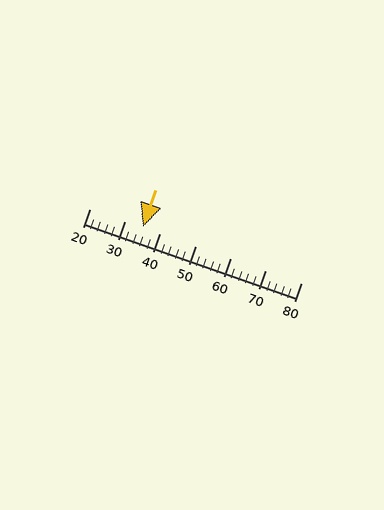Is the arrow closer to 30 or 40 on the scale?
The arrow is closer to 40.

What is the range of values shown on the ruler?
The ruler shows values from 20 to 80.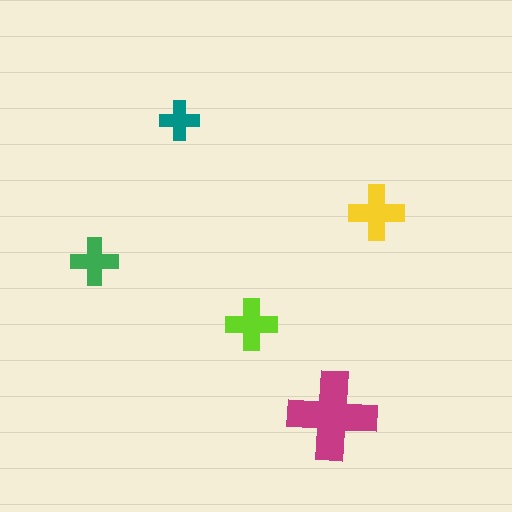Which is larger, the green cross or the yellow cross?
The yellow one.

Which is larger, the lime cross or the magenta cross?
The magenta one.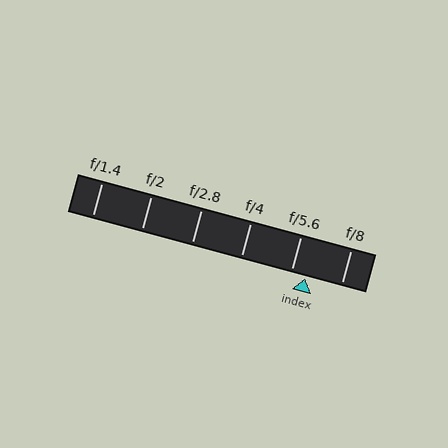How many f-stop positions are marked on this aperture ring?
There are 6 f-stop positions marked.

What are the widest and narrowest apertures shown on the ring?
The widest aperture shown is f/1.4 and the narrowest is f/8.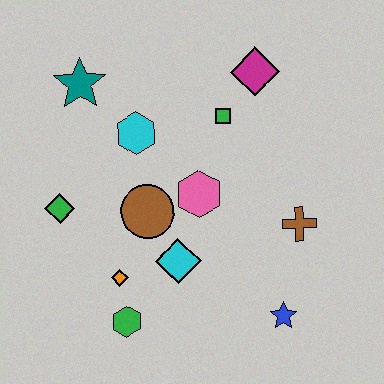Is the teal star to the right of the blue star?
No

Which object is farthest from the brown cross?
The teal star is farthest from the brown cross.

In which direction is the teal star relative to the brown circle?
The teal star is above the brown circle.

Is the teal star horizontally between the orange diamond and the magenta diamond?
No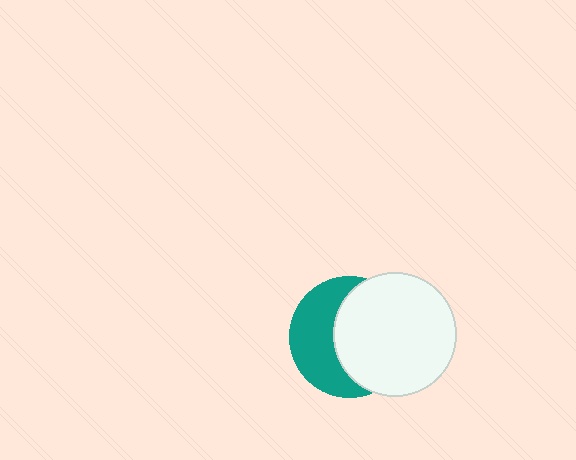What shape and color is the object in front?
The object in front is a white circle.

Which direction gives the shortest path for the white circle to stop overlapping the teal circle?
Moving right gives the shortest separation.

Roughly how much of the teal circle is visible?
About half of it is visible (roughly 45%).